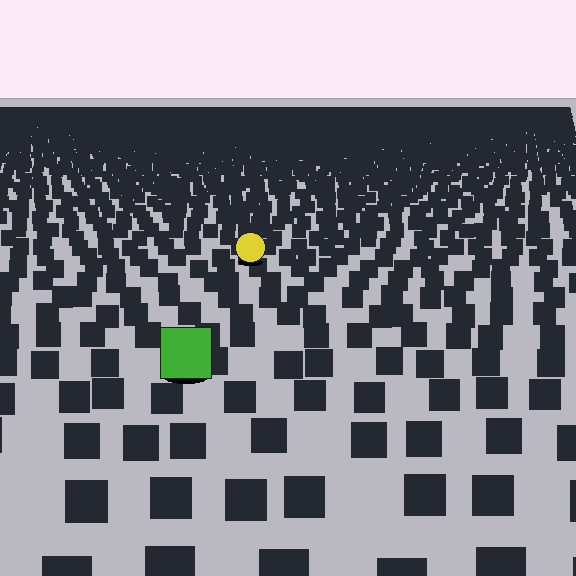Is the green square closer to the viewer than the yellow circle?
Yes. The green square is closer — you can tell from the texture gradient: the ground texture is coarser near it.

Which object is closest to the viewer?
The green square is closest. The texture marks near it are larger and more spread out.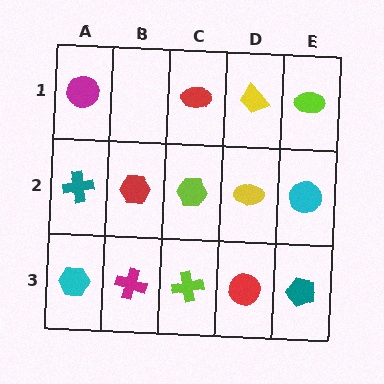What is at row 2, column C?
A lime hexagon.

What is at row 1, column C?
A red ellipse.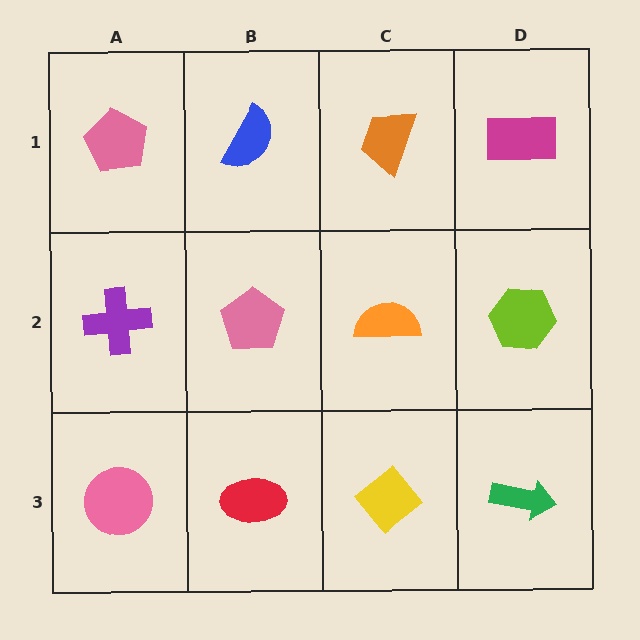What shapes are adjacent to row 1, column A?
A purple cross (row 2, column A), a blue semicircle (row 1, column B).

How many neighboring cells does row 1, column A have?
2.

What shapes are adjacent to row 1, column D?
A lime hexagon (row 2, column D), an orange trapezoid (row 1, column C).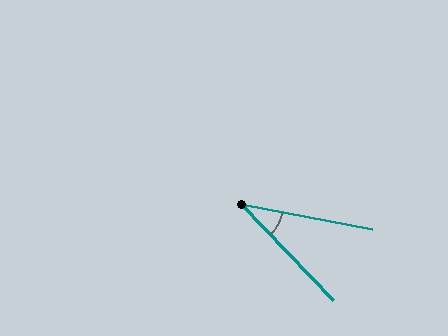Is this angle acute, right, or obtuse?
It is acute.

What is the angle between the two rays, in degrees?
Approximately 35 degrees.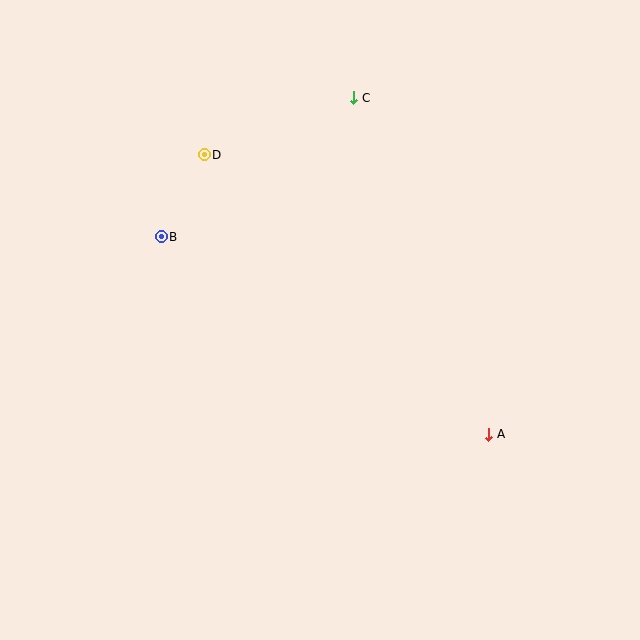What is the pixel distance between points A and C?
The distance between A and C is 363 pixels.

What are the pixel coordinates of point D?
Point D is at (204, 155).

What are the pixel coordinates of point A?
Point A is at (489, 434).